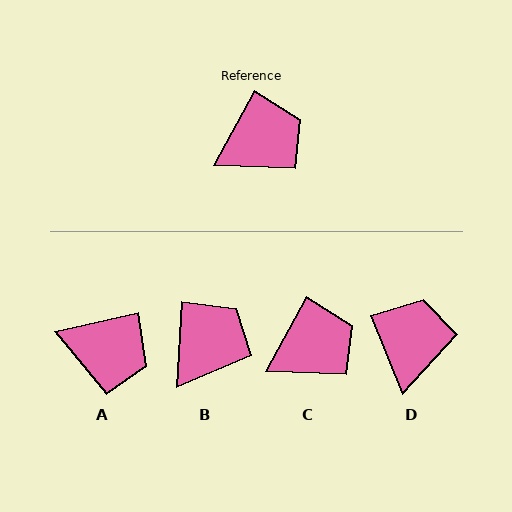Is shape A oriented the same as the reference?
No, it is off by about 48 degrees.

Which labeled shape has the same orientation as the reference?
C.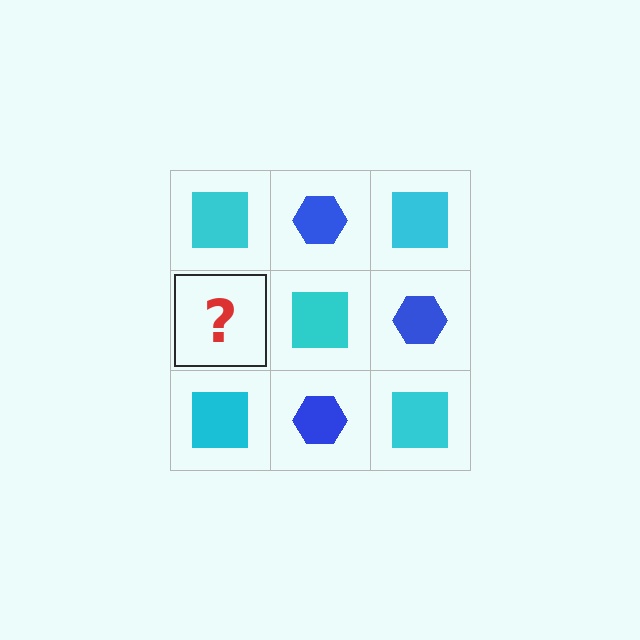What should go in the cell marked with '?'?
The missing cell should contain a blue hexagon.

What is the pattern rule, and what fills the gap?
The rule is that it alternates cyan square and blue hexagon in a checkerboard pattern. The gap should be filled with a blue hexagon.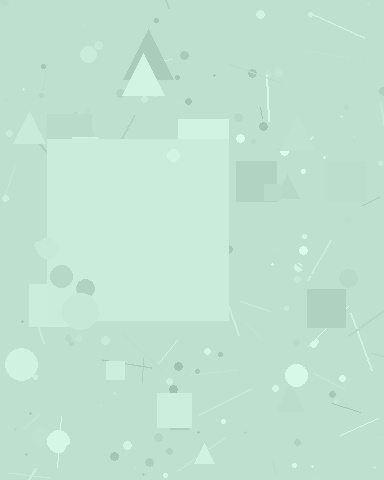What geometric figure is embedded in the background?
A square is embedded in the background.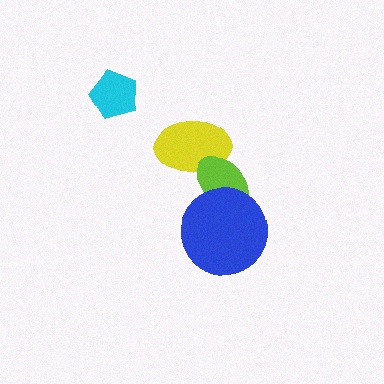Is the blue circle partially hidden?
No, no other shape covers it.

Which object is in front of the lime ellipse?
The blue circle is in front of the lime ellipse.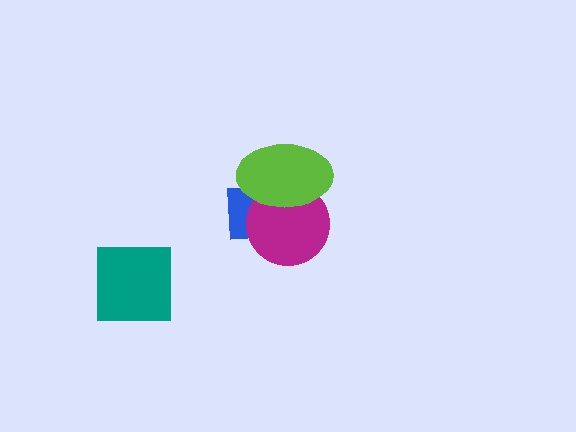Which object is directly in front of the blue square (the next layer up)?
The magenta circle is directly in front of the blue square.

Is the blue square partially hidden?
Yes, it is partially covered by another shape.